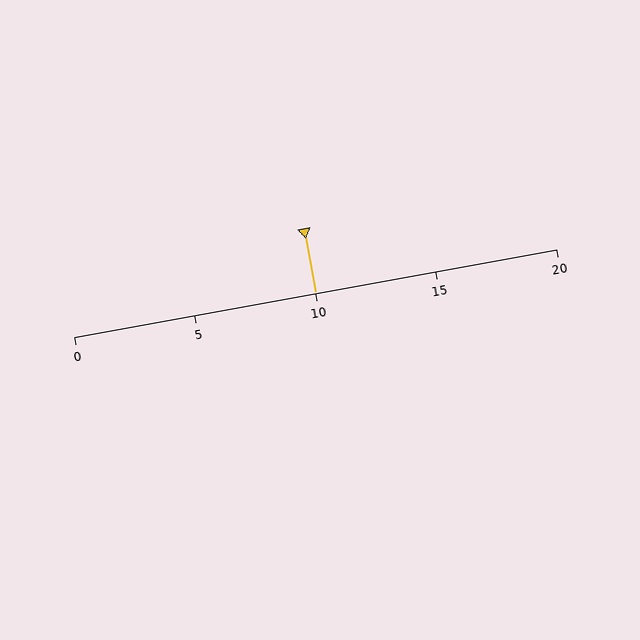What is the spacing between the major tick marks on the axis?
The major ticks are spaced 5 apart.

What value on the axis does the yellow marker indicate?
The marker indicates approximately 10.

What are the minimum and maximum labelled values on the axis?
The axis runs from 0 to 20.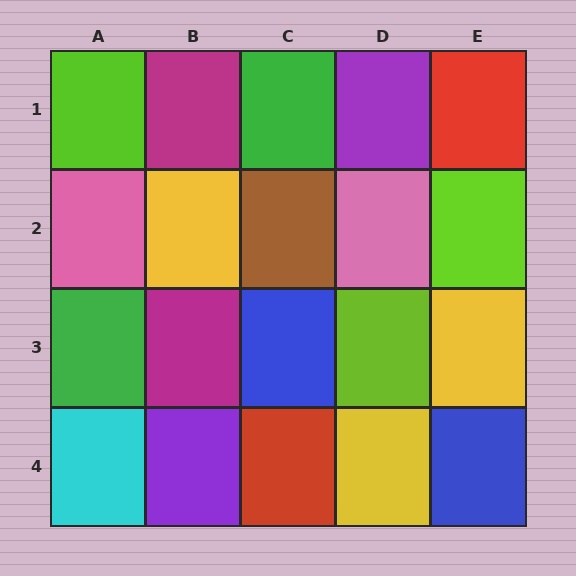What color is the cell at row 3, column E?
Yellow.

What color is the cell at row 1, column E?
Red.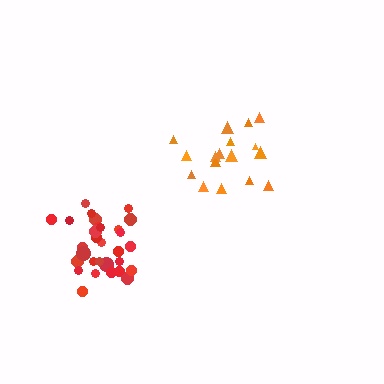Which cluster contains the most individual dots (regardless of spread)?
Red (30).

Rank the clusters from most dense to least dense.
red, orange.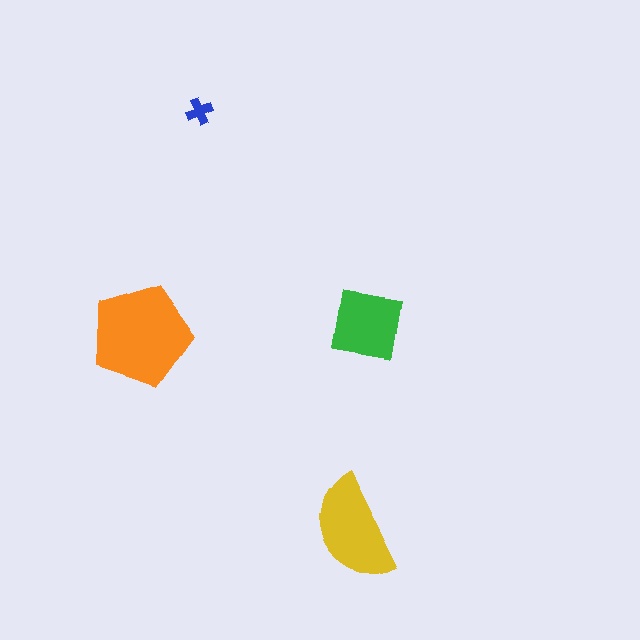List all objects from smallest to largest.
The blue cross, the green square, the yellow semicircle, the orange pentagon.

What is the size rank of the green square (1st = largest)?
3rd.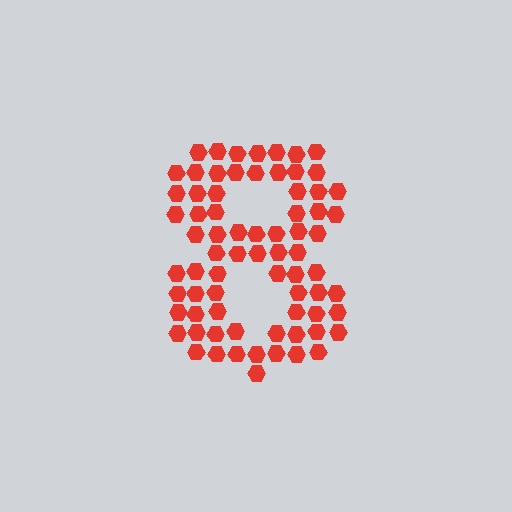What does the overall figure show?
The overall figure shows the digit 8.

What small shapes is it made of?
It is made of small hexagons.